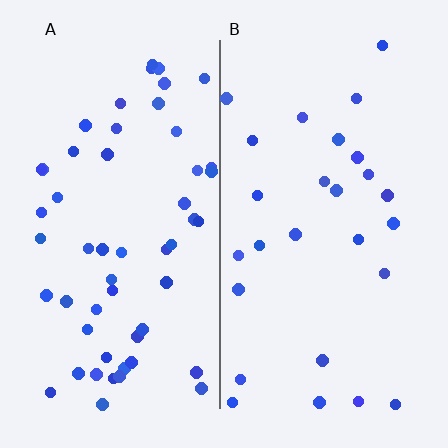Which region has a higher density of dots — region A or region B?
A (the left).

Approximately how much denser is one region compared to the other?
Approximately 2.0× — region A over region B.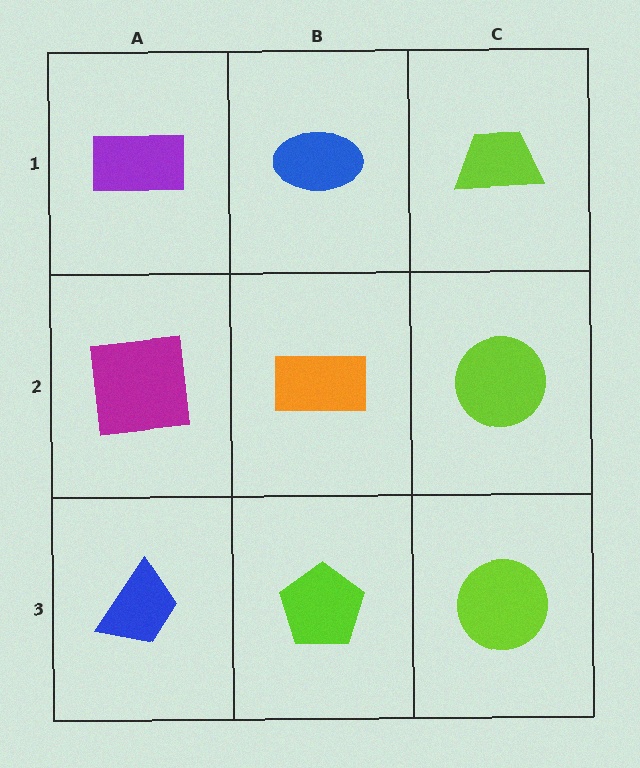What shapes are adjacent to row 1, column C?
A lime circle (row 2, column C), a blue ellipse (row 1, column B).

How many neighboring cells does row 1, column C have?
2.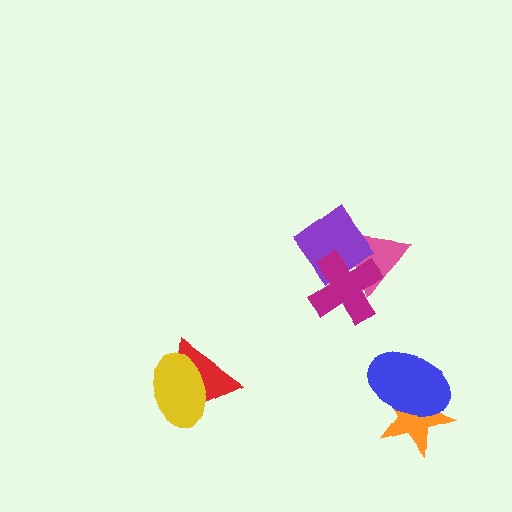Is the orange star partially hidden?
Yes, it is partially covered by another shape.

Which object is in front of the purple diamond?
The magenta cross is in front of the purple diamond.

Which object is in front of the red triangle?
The yellow ellipse is in front of the red triangle.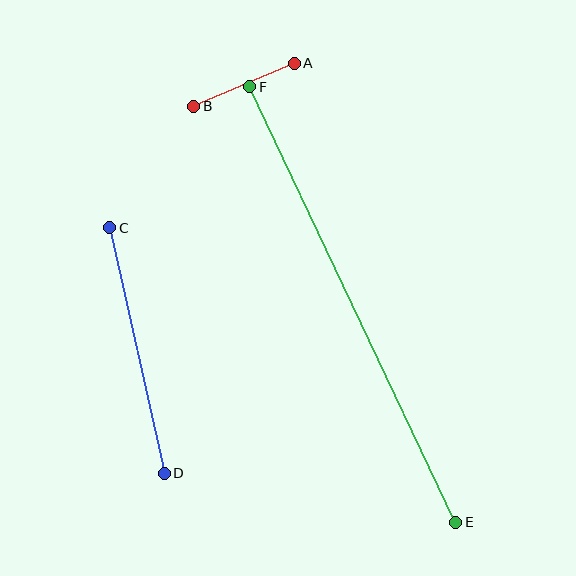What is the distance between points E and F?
The distance is approximately 481 pixels.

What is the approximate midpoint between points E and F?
The midpoint is at approximately (353, 304) pixels.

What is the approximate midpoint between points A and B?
The midpoint is at approximately (244, 85) pixels.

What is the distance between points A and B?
The distance is approximately 110 pixels.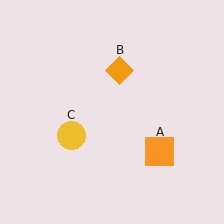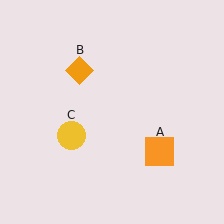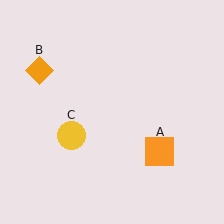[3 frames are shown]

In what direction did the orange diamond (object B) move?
The orange diamond (object B) moved left.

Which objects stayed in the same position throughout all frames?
Orange square (object A) and yellow circle (object C) remained stationary.